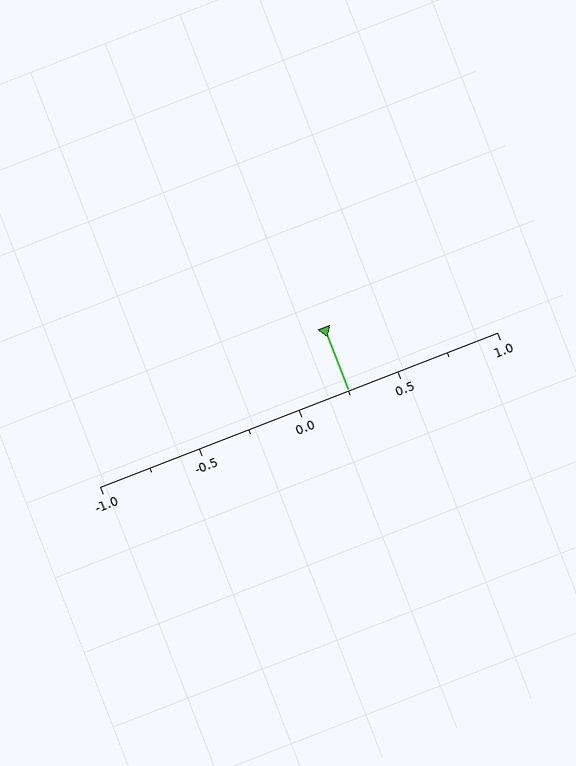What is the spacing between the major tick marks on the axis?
The major ticks are spaced 0.5 apart.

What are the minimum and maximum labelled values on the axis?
The axis runs from -1.0 to 1.0.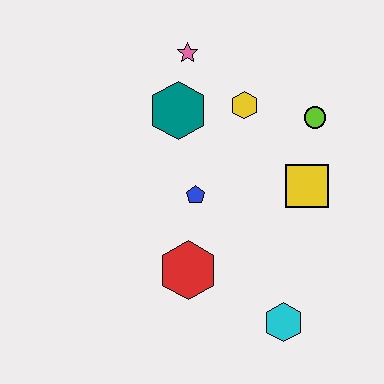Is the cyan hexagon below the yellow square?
Yes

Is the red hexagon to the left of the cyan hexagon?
Yes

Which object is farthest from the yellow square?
The pink star is farthest from the yellow square.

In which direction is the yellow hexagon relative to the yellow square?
The yellow hexagon is above the yellow square.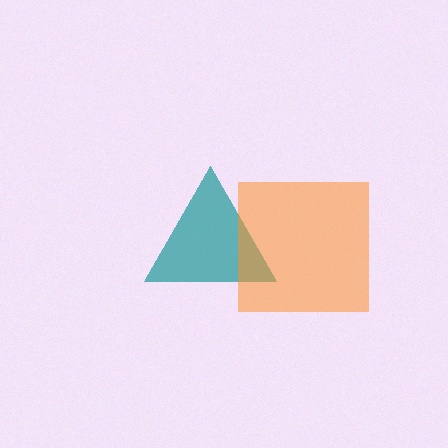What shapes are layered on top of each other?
The layered shapes are: a teal triangle, an orange square.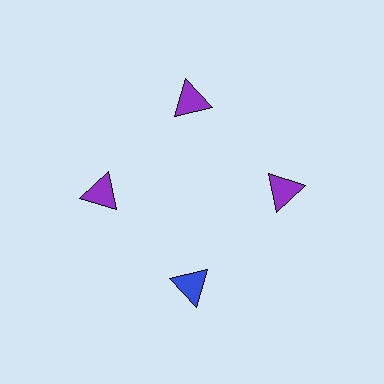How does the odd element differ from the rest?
It has a different color: blue instead of purple.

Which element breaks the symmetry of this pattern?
The blue triangle at roughly the 6 o'clock position breaks the symmetry. All other shapes are purple triangles.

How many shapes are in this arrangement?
There are 4 shapes arranged in a ring pattern.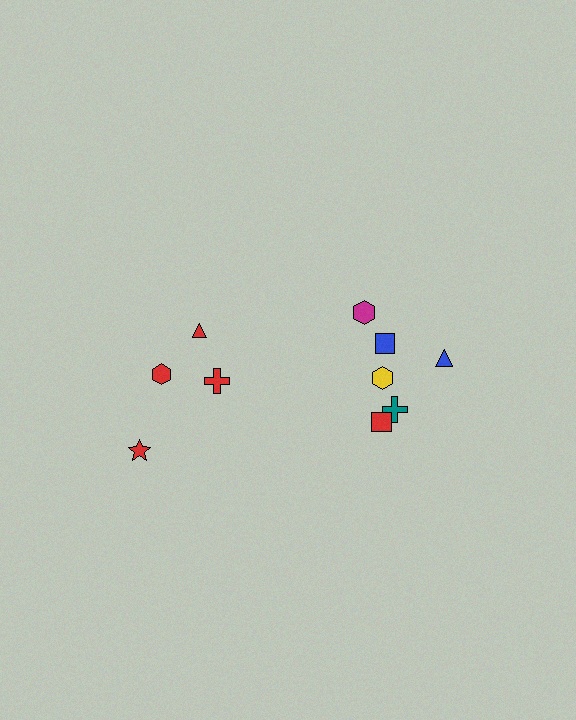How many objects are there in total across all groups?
There are 10 objects.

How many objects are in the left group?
There are 4 objects.